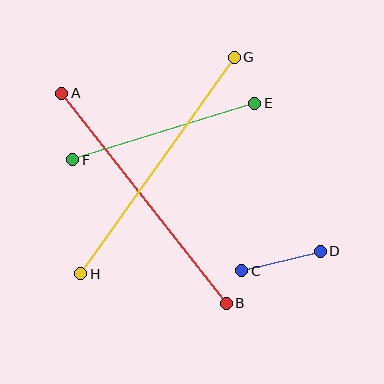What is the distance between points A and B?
The distance is approximately 267 pixels.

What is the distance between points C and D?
The distance is approximately 81 pixels.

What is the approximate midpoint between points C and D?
The midpoint is at approximately (281, 261) pixels.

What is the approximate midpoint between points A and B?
The midpoint is at approximately (144, 198) pixels.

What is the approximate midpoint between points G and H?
The midpoint is at approximately (157, 166) pixels.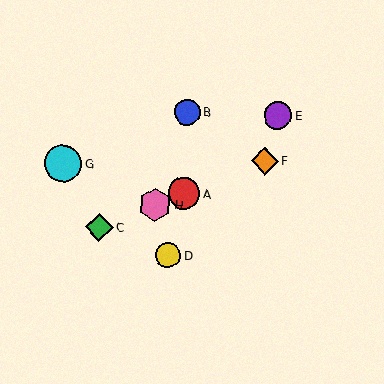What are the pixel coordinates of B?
Object B is at (187, 112).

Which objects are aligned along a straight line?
Objects A, C, F, H are aligned along a straight line.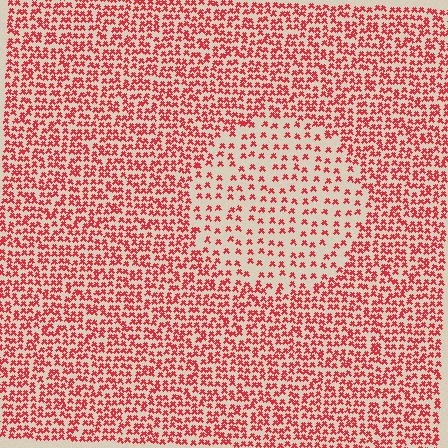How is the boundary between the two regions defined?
The boundary is defined by a change in element density (approximately 2.1x ratio). All elements are the same color, size, and shape.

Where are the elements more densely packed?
The elements are more densely packed outside the circle boundary.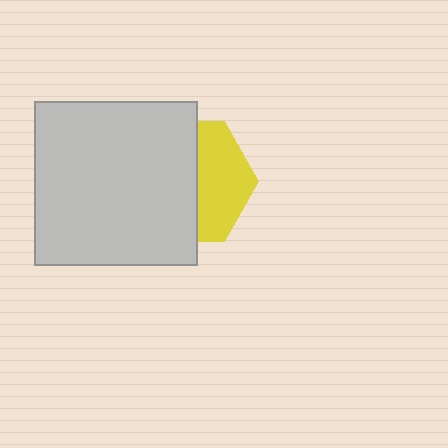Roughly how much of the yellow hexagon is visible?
A small part of it is visible (roughly 42%).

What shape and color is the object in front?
The object in front is a light gray square.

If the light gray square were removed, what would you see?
You would see the complete yellow hexagon.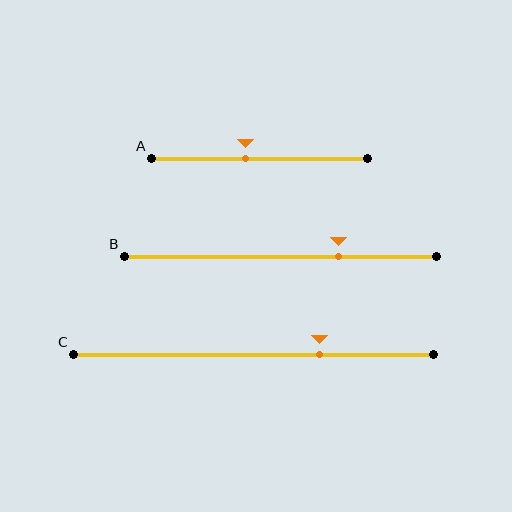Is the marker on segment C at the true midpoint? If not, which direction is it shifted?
No, the marker on segment C is shifted to the right by about 19% of the segment length.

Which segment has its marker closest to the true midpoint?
Segment A has its marker closest to the true midpoint.